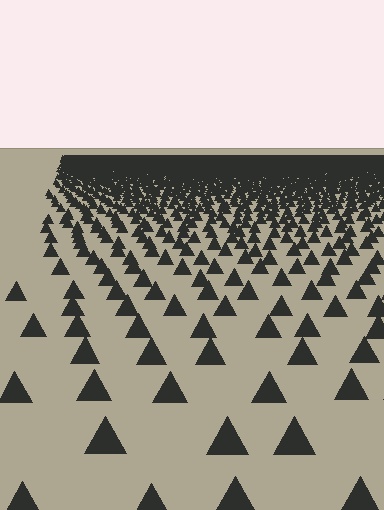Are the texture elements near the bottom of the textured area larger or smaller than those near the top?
Larger. Near the bottom, elements are closer to the viewer and appear at a bigger on-screen size.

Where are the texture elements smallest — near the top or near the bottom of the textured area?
Near the top.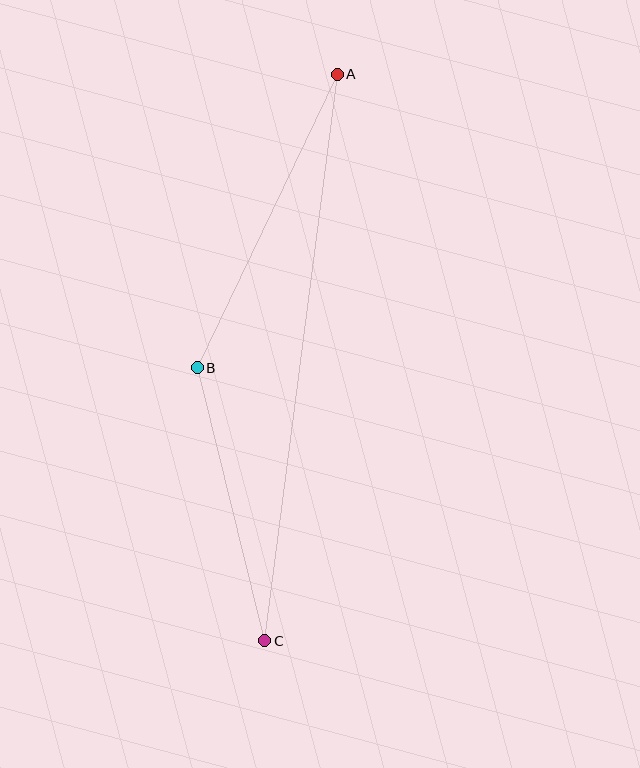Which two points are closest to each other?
Points B and C are closest to each other.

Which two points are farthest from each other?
Points A and C are farthest from each other.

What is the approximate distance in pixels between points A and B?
The distance between A and B is approximately 325 pixels.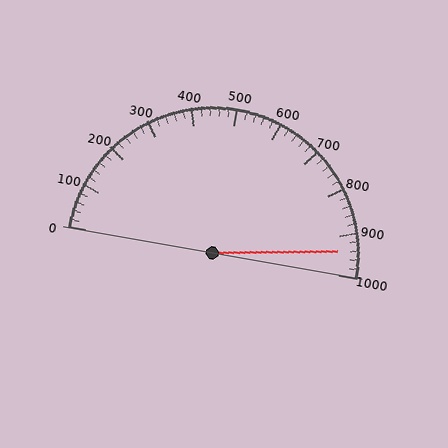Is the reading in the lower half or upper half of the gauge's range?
The reading is in the upper half of the range (0 to 1000).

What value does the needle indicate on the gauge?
The needle indicates approximately 940.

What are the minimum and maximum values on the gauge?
The gauge ranges from 0 to 1000.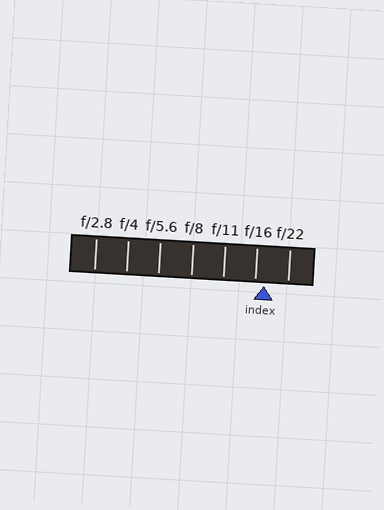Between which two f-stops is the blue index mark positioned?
The index mark is between f/16 and f/22.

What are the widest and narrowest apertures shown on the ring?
The widest aperture shown is f/2.8 and the narrowest is f/22.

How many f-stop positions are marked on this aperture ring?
There are 7 f-stop positions marked.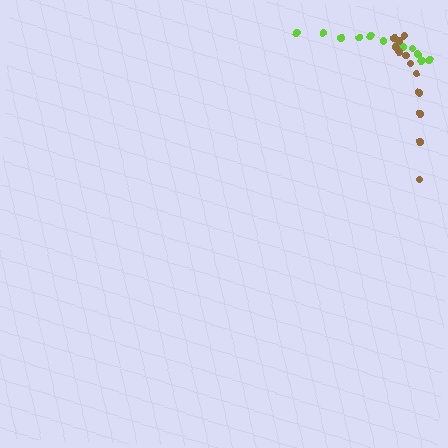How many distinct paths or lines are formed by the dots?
There are 2 distinct paths.